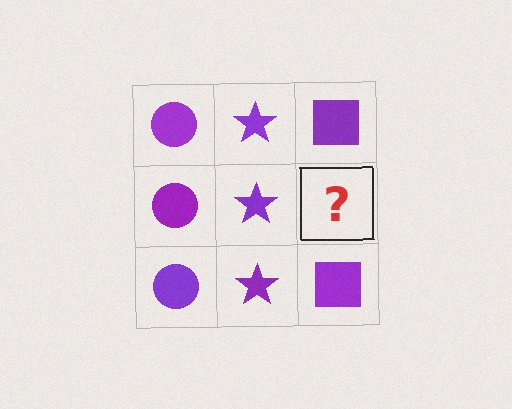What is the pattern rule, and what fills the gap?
The rule is that each column has a consistent shape. The gap should be filled with a purple square.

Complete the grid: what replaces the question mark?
The question mark should be replaced with a purple square.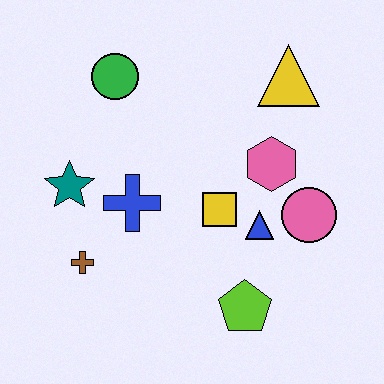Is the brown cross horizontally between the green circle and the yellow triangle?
No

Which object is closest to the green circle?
The teal star is closest to the green circle.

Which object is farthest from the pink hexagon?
The brown cross is farthest from the pink hexagon.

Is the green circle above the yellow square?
Yes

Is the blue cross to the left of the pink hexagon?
Yes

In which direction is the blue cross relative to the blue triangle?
The blue cross is to the left of the blue triangle.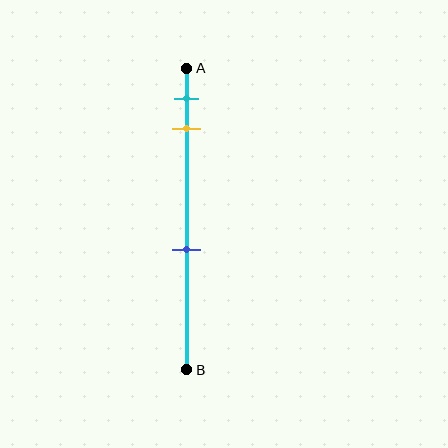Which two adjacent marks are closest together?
The cyan and yellow marks are the closest adjacent pair.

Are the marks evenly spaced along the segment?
No, the marks are not evenly spaced.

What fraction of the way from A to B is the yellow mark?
The yellow mark is approximately 20% (0.2) of the way from A to B.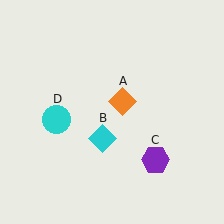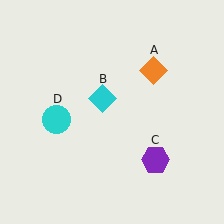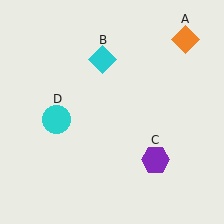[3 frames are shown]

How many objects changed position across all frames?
2 objects changed position: orange diamond (object A), cyan diamond (object B).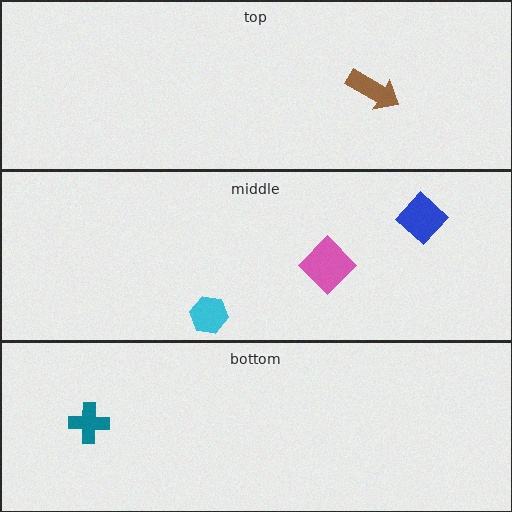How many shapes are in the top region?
1.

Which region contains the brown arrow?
The top region.